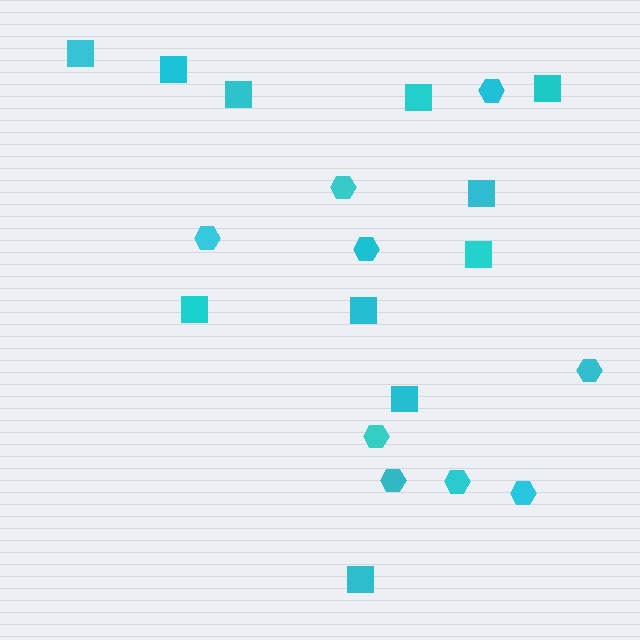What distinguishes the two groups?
There are 2 groups: one group of squares (11) and one group of hexagons (9).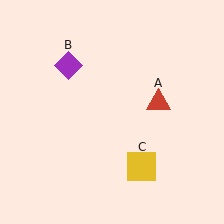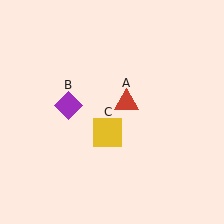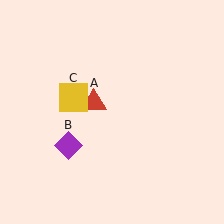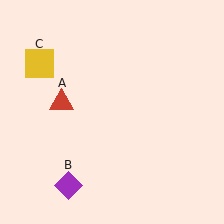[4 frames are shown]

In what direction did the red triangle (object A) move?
The red triangle (object A) moved left.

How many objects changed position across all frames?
3 objects changed position: red triangle (object A), purple diamond (object B), yellow square (object C).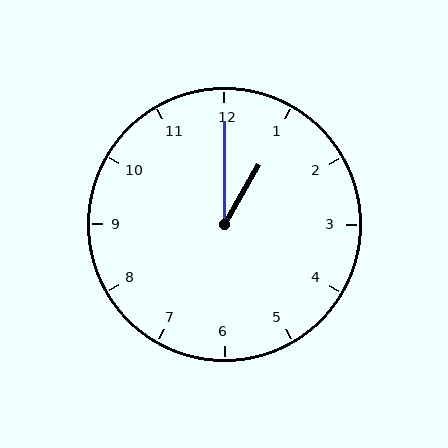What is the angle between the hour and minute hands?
Approximately 30 degrees.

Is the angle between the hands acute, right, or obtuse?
It is acute.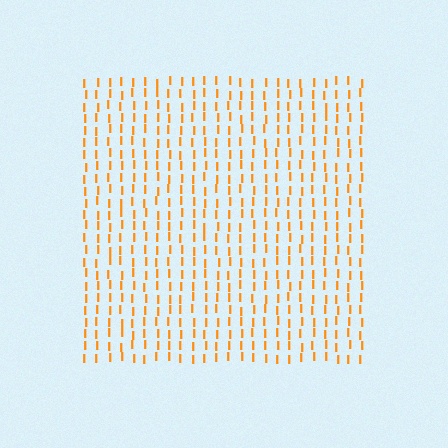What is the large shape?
The large shape is a square.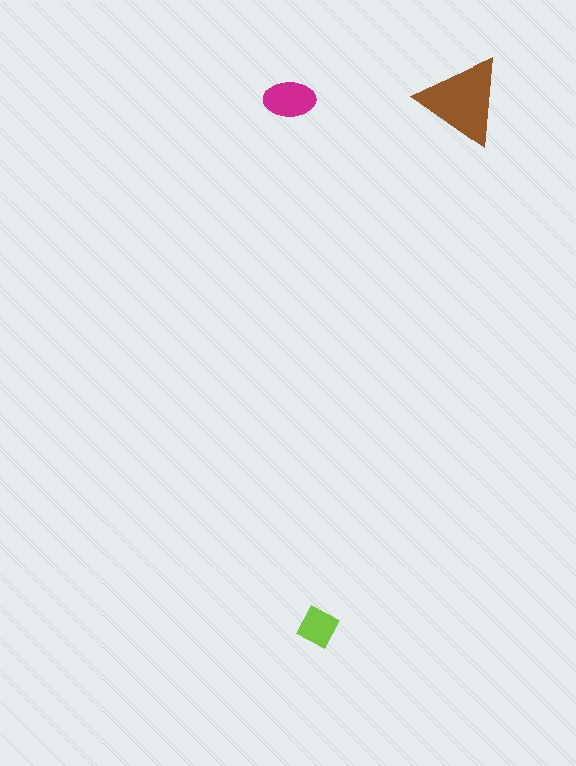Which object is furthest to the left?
The magenta ellipse is leftmost.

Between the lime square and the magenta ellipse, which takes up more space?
The magenta ellipse.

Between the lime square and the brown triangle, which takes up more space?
The brown triangle.